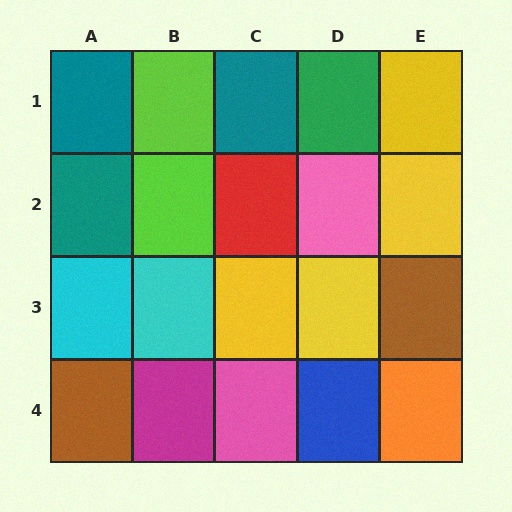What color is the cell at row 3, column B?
Cyan.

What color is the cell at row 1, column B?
Lime.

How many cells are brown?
2 cells are brown.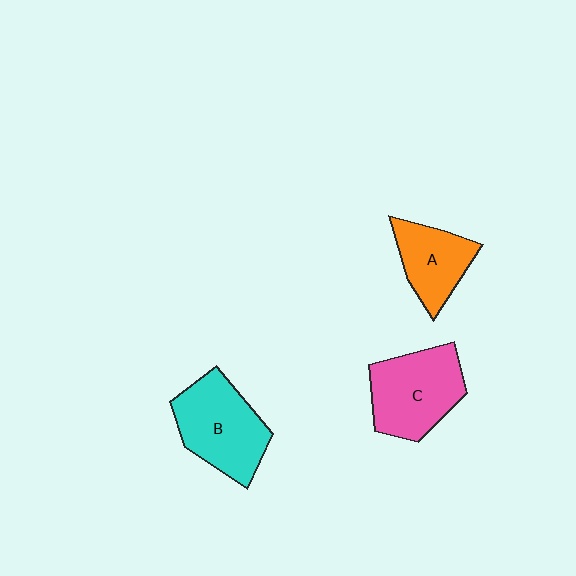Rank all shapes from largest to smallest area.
From largest to smallest: B (cyan), C (pink), A (orange).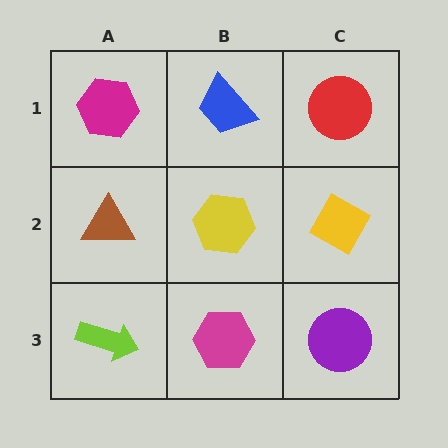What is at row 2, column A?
A brown triangle.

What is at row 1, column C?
A red circle.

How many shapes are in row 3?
3 shapes.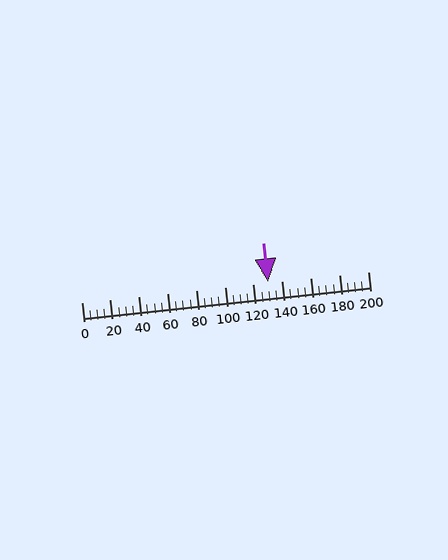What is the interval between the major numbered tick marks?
The major tick marks are spaced 20 units apart.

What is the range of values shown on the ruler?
The ruler shows values from 0 to 200.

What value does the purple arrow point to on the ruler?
The purple arrow points to approximately 130.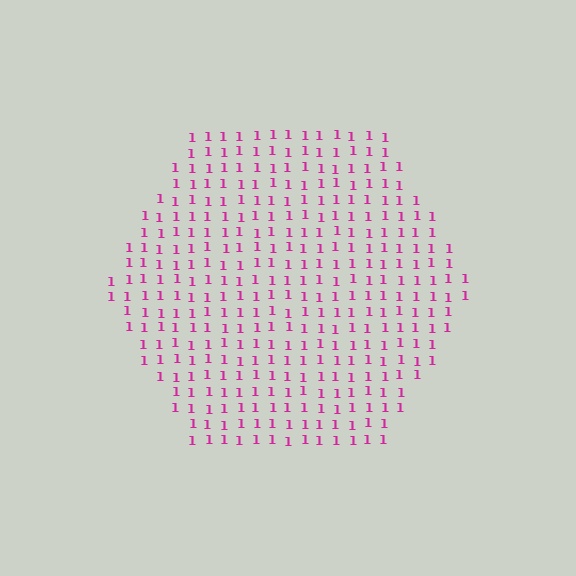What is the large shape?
The large shape is a hexagon.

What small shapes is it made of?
It is made of small digit 1's.